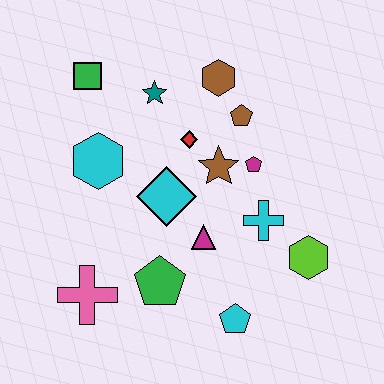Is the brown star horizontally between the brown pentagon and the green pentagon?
Yes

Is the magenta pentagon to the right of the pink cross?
Yes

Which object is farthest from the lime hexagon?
The green square is farthest from the lime hexagon.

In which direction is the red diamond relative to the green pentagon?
The red diamond is above the green pentagon.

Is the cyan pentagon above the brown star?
No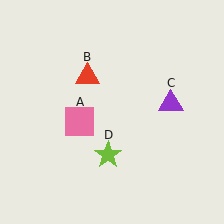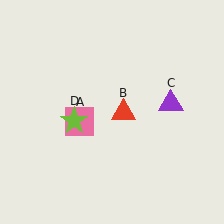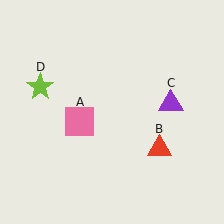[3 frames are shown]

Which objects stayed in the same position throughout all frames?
Pink square (object A) and purple triangle (object C) remained stationary.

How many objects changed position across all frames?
2 objects changed position: red triangle (object B), lime star (object D).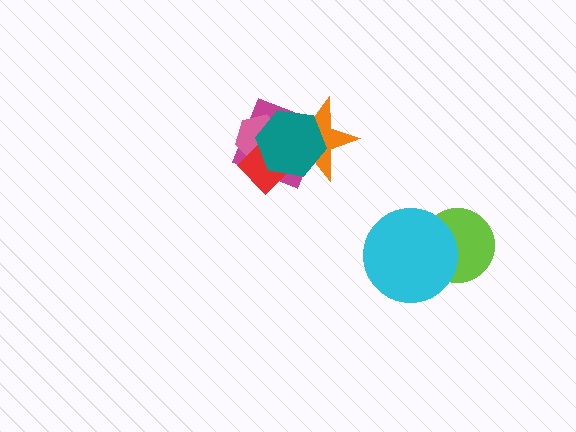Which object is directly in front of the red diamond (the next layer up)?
The orange star is directly in front of the red diamond.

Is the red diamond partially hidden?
Yes, it is partially covered by another shape.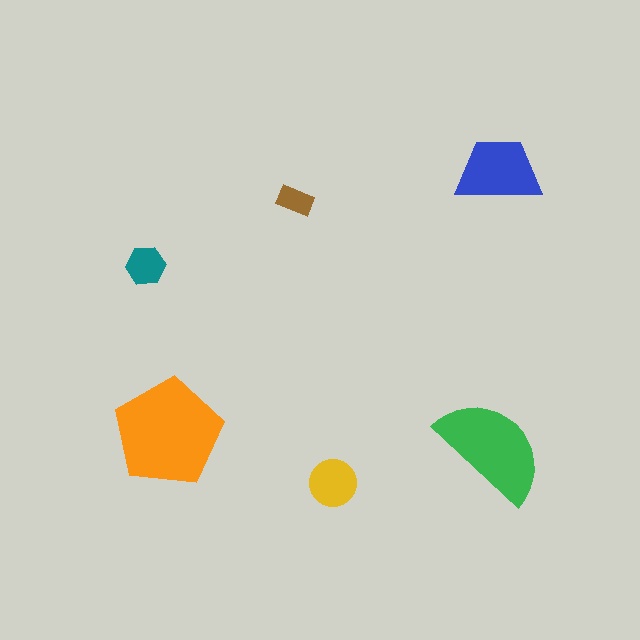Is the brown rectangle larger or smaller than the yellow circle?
Smaller.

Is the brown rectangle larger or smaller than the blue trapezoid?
Smaller.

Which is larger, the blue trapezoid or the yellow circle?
The blue trapezoid.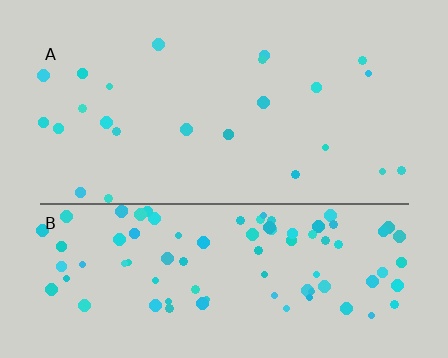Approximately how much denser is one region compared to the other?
Approximately 4.0× — region B over region A.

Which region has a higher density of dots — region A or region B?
B (the bottom).